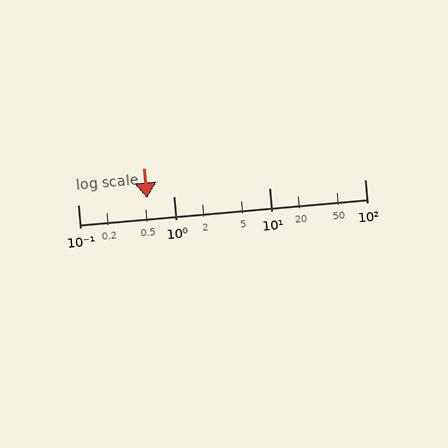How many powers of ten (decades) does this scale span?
The scale spans 3 decades, from 0.1 to 100.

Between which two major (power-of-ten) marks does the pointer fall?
The pointer is between 0.1 and 1.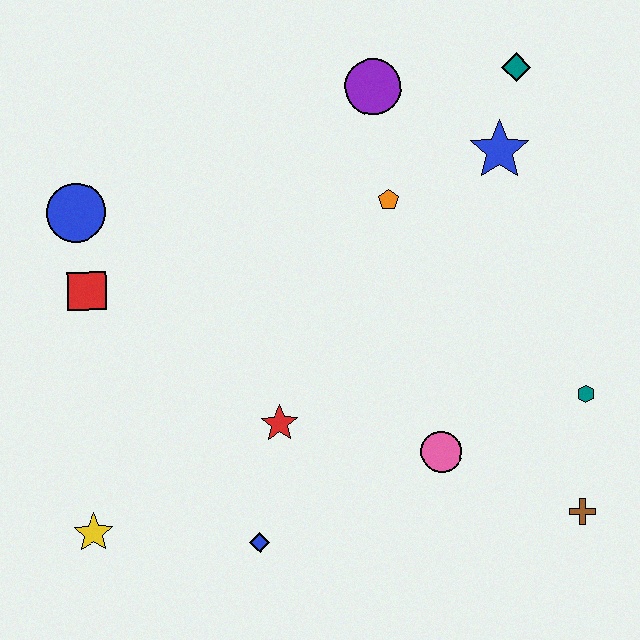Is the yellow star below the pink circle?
Yes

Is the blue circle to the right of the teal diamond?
No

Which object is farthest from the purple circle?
The yellow star is farthest from the purple circle.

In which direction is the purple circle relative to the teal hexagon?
The purple circle is above the teal hexagon.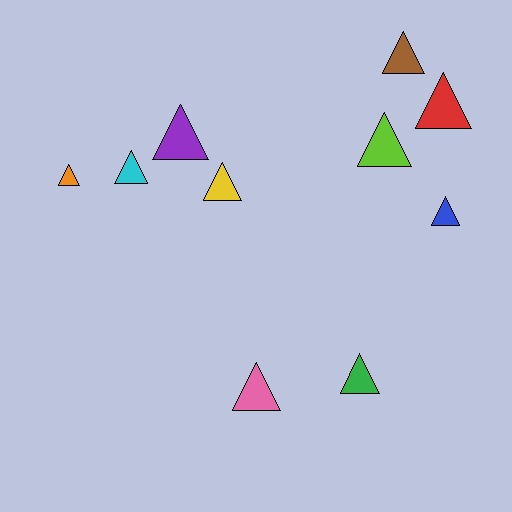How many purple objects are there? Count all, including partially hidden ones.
There is 1 purple object.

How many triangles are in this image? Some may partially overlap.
There are 10 triangles.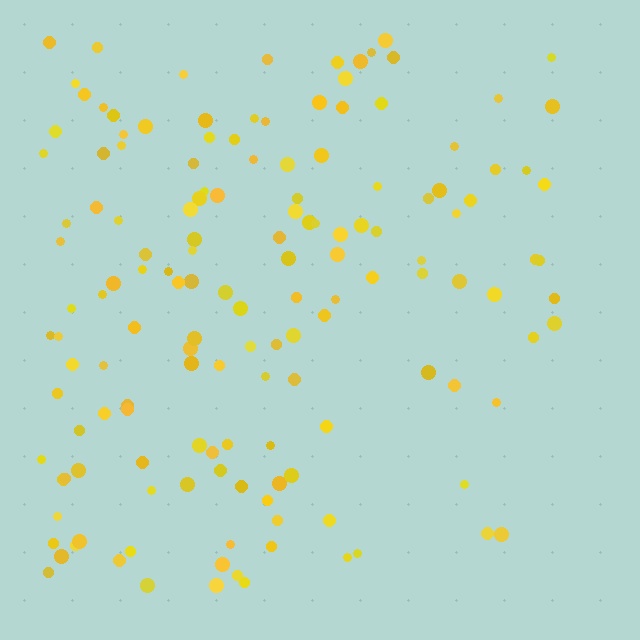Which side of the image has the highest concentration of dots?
The left.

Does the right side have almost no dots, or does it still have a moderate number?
Still a moderate number, just noticeably fewer than the left.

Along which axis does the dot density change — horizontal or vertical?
Horizontal.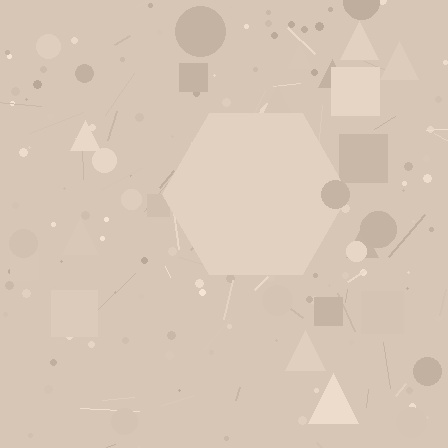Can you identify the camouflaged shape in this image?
The camouflaged shape is a hexagon.